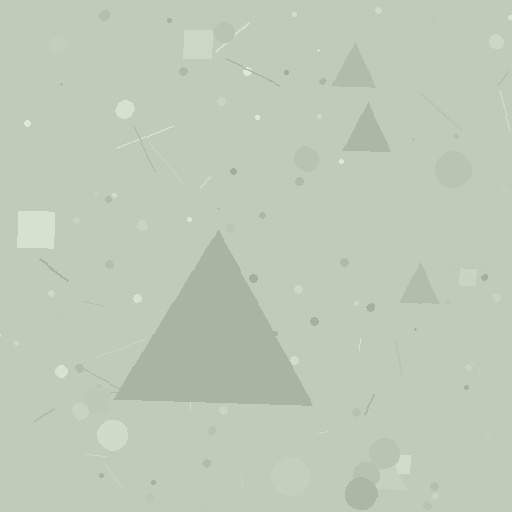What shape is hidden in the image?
A triangle is hidden in the image.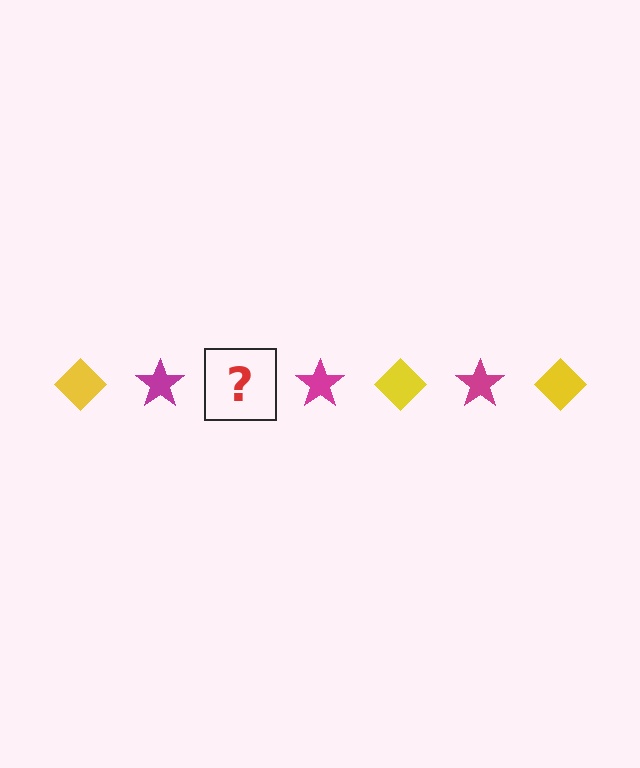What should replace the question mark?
The question mark should be replaced with a yellow diamond.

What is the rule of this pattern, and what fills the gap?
The rule is that the pattern alternates between yellow diamond and magenta star. The gap should be filled with a yellow diamond.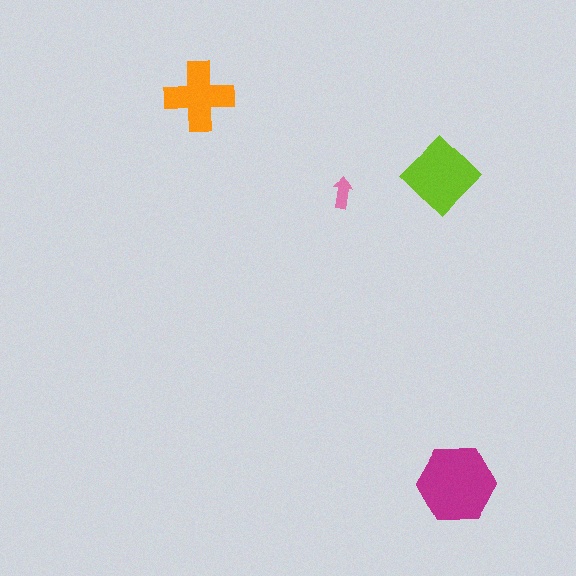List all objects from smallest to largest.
The pink arrow, the orange cross, the lime diamond, the magenta hexagon.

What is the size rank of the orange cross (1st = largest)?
3rd.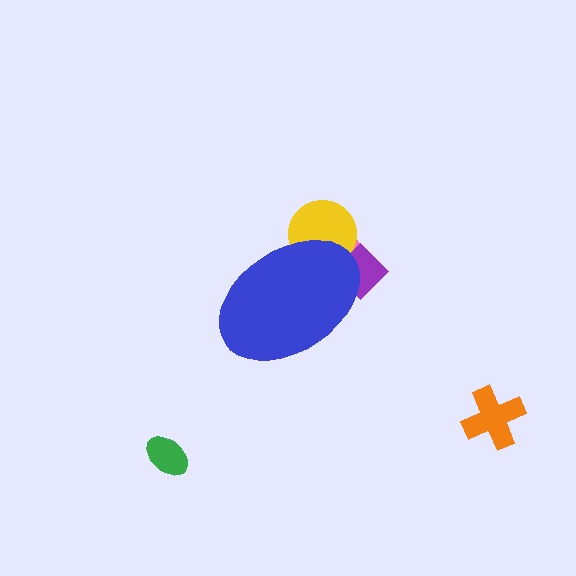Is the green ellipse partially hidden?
No, the green ellipse is fully visible.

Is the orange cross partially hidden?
No, the orange cross is fully visible.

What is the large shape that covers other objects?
A blue ellipse.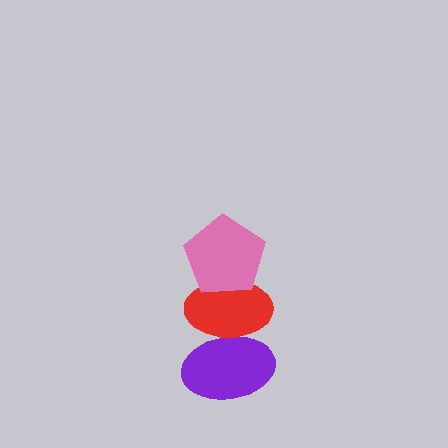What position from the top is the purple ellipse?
The purple ellipse is 3rd from the top.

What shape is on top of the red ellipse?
The pink pentagon is on top of the red ellipse.